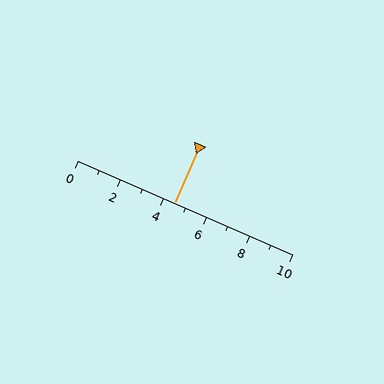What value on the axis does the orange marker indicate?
The marker indicates approximately 4.5.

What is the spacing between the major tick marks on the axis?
The major ticks are spaced 2 apart.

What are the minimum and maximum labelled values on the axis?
The axis runs from 0 to 10.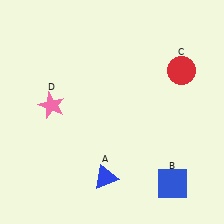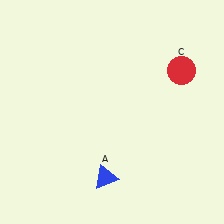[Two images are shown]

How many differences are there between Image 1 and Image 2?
There are 2 differences between the two images.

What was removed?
The pink star (D), the blue square (B) were removed in Image 2.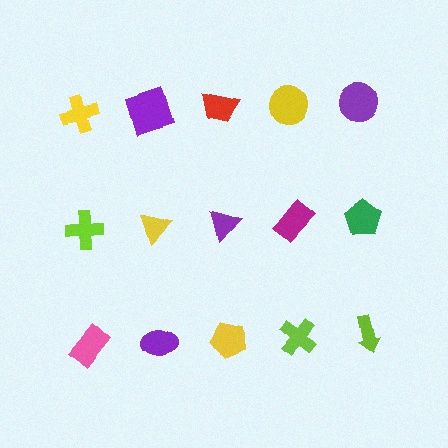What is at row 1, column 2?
A purple square.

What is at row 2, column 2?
A yellow triangle.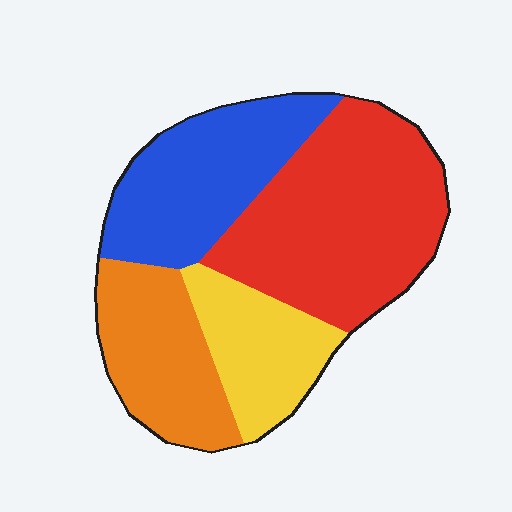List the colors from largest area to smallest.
From largest to smallest: red, blue, orange, yellow.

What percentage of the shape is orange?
Orange takes up between a sixth and a third of the shape.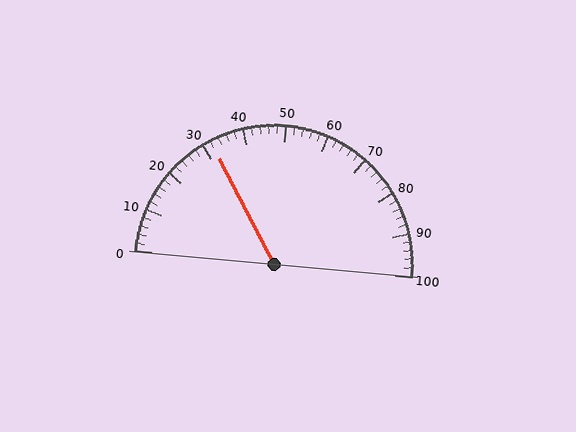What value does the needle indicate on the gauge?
The needle indicates approximately 32.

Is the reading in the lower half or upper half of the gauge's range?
The reading is in the lower half of the range (0 to 100).